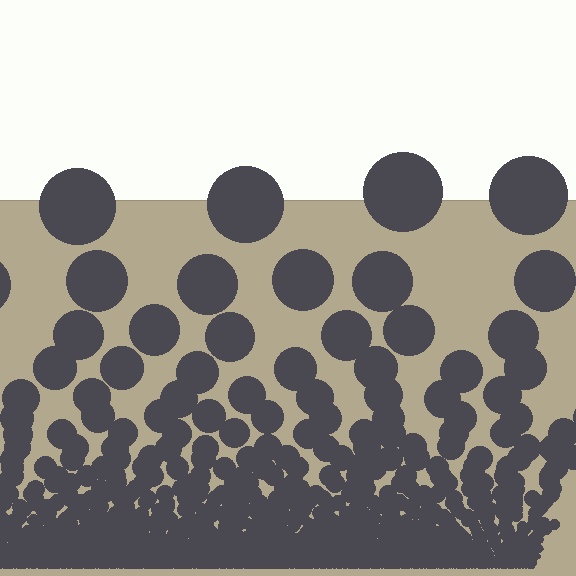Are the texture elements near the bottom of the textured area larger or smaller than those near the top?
Smaller. The gradient is inverted — elements near the bottom are smaller and denser.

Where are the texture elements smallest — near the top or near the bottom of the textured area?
Near the bottom.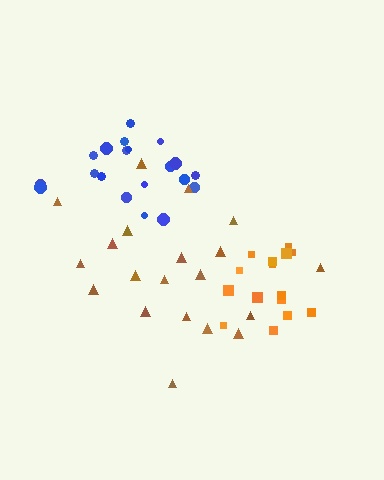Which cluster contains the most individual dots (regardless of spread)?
Blue (21).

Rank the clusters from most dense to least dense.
orange, blue, brown.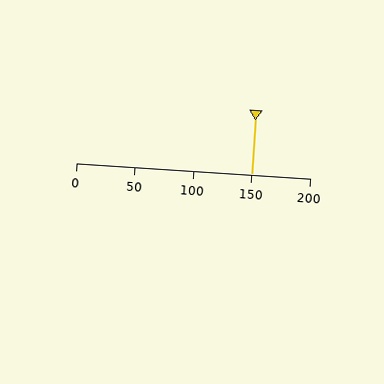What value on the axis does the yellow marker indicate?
The marker indicates approximately 150.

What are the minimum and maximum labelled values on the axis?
The axis runs from 0 to 200.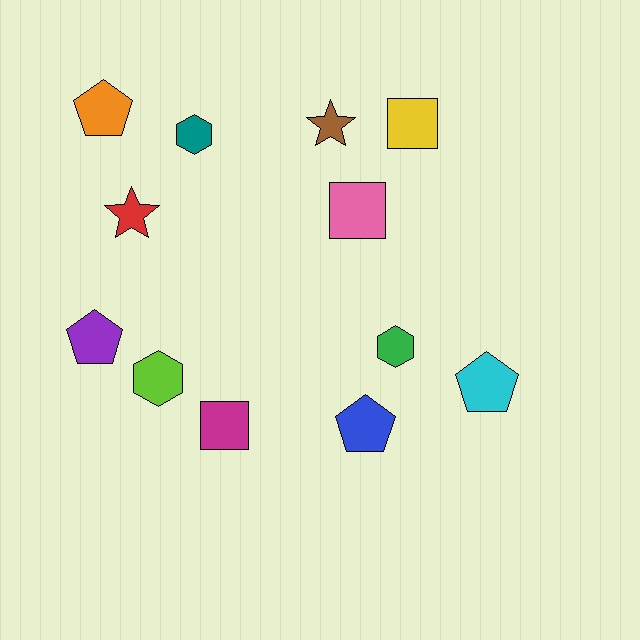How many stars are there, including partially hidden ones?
There are 2 stars.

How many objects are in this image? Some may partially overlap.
There are 12 objects.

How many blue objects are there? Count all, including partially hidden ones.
There is 1 blue object.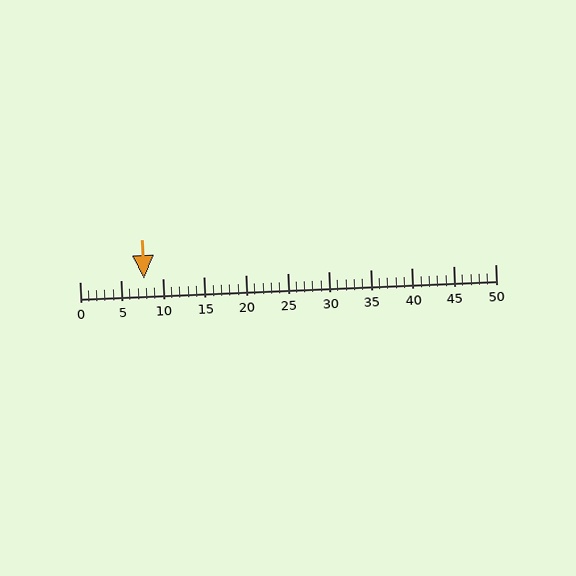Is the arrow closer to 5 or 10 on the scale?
The arrow is closer to 10.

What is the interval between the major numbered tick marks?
The major tick marks are spaced 5 units apart.